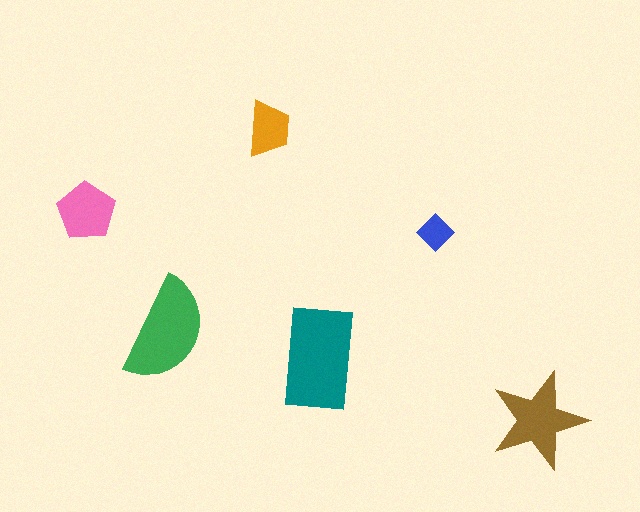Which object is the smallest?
The blue diamond.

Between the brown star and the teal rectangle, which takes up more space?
The teal rectangle.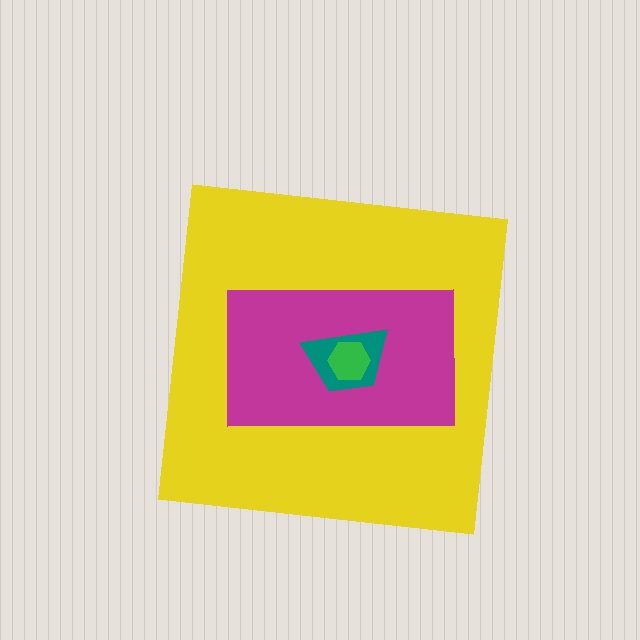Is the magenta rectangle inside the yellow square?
Yes.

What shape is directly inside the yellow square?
The magenta rectangle.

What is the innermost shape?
The green hexagon.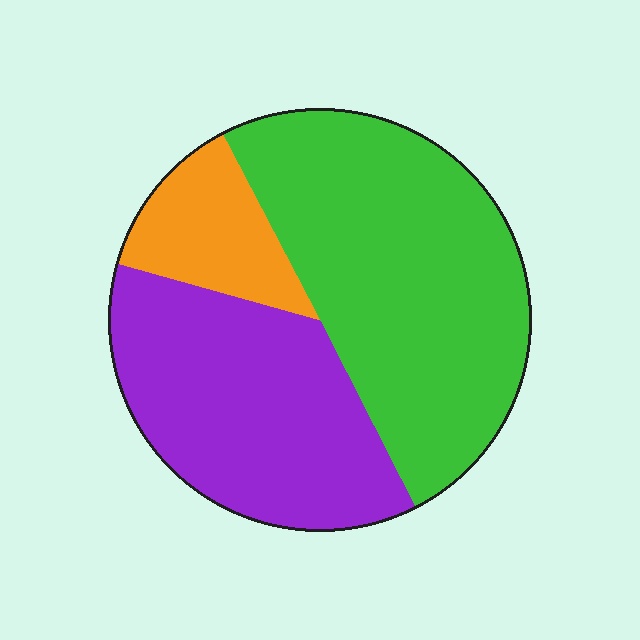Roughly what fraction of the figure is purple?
Purple takes up about three eighths (3/8) of the figure.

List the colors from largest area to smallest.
From largest to smallest: green, purple, orange.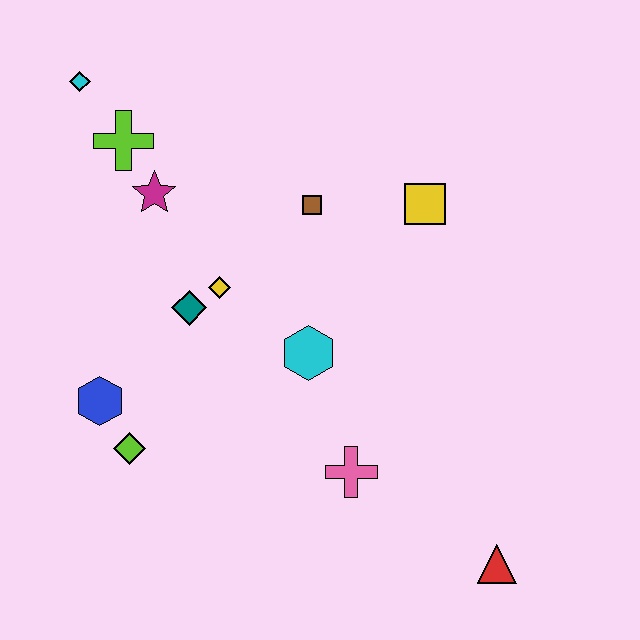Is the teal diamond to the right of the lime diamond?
Yes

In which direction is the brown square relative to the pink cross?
The brown square is above the pink cross.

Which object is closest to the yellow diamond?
The teal diamond is closest to the yellow diamond.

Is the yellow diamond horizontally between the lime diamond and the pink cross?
Yes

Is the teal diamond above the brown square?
No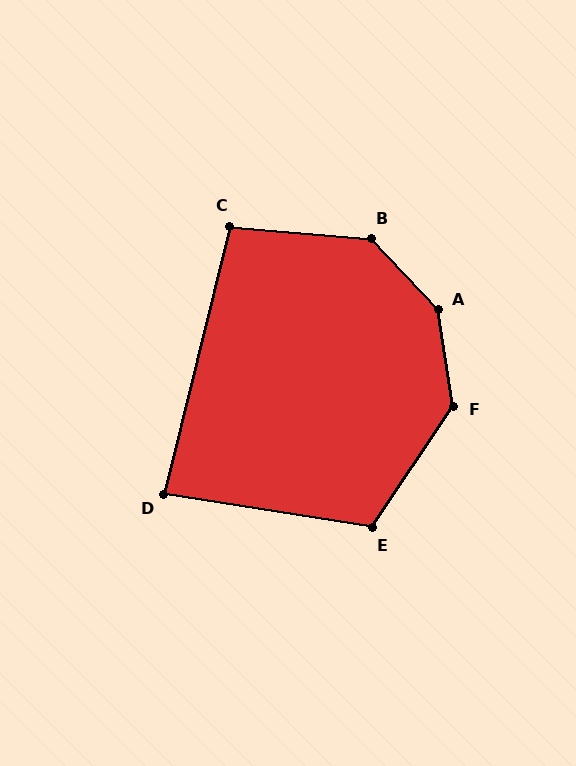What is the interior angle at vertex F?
Approximately 137 degrees (obtuse).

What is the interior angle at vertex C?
Approximately 99 degrees (obtuse).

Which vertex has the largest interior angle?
A, at approximately 146 degrees.